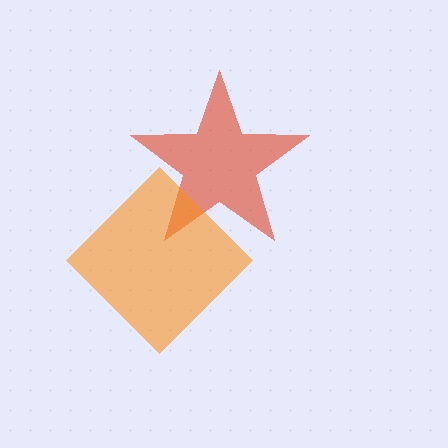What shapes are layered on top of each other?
The layered shapes are: a red star, an orange diamond.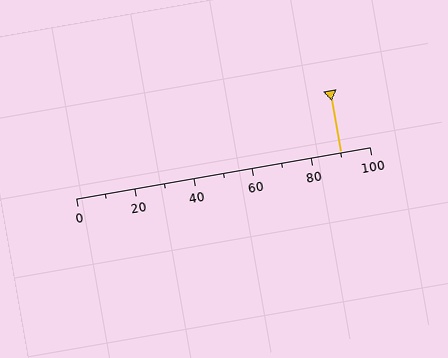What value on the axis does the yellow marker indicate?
The marker indicates approximately 90.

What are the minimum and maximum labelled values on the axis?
The axis runs from 0 to 100.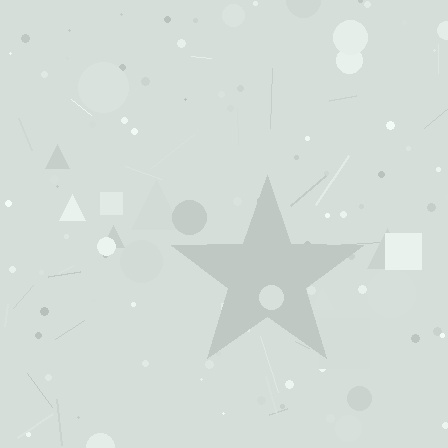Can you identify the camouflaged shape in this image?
The camouflaged shape is a star.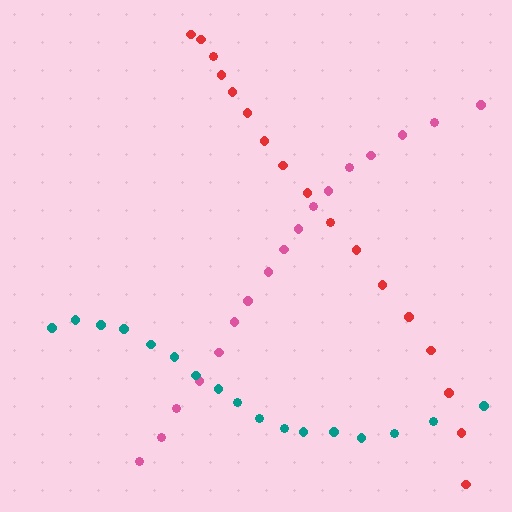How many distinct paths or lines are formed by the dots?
There are 3 distinct paths.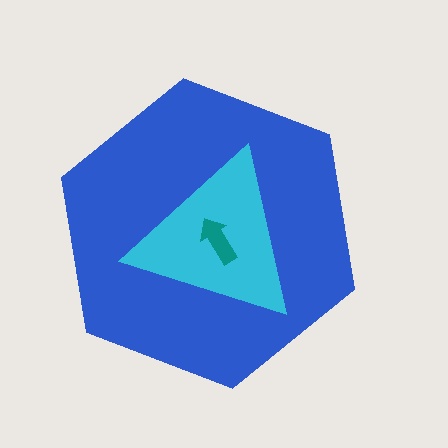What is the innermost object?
The teal arrow.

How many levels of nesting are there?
3.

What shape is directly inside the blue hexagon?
The cyan triangle.